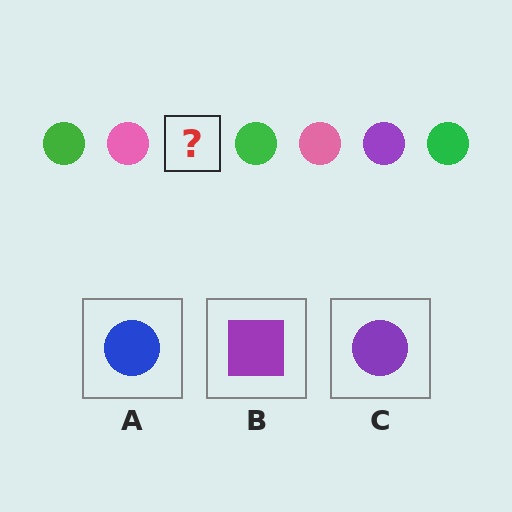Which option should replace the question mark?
Option C.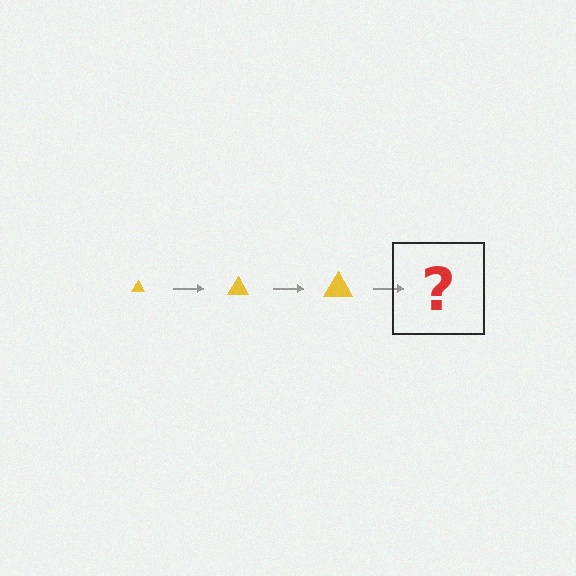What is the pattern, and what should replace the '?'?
The pattern is that the triangle gets progressively larger each step. The '?' should be a yellow triangle, larger than the previous one.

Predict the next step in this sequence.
The next step is a yellow triangle, larger than the previous one.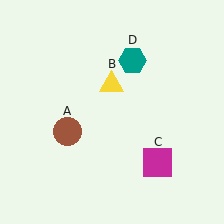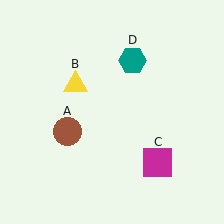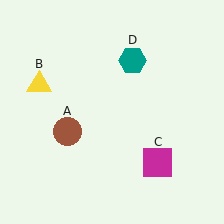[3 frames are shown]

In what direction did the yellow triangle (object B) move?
The yellow triangle (object B) moved left.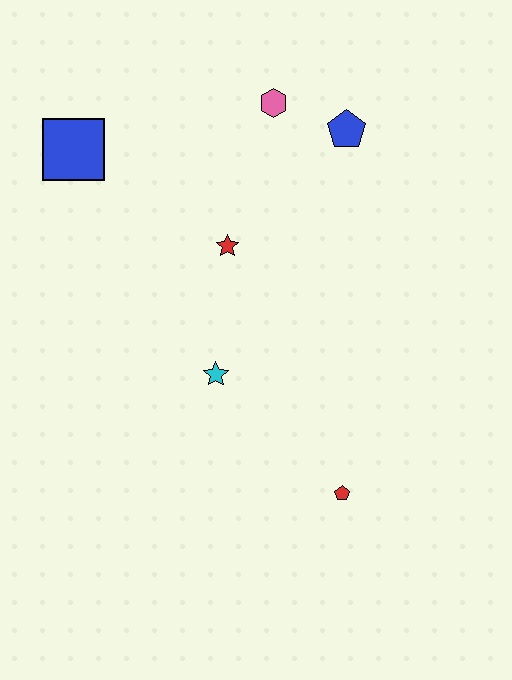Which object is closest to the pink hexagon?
The blue pentagon is closest to the pink hexagon.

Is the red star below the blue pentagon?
Yes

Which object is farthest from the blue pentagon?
The red pentagon is farthest from the blue pentagon.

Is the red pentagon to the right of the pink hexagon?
Yes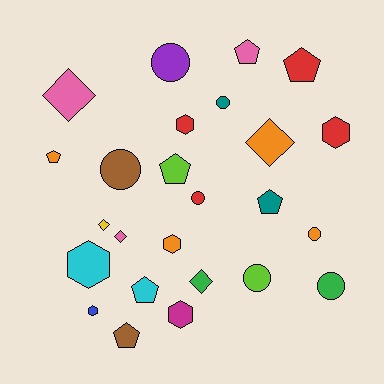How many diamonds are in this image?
There are 5 diamonds.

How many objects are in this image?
There are 25 objects.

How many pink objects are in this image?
There are 3 pink objects.